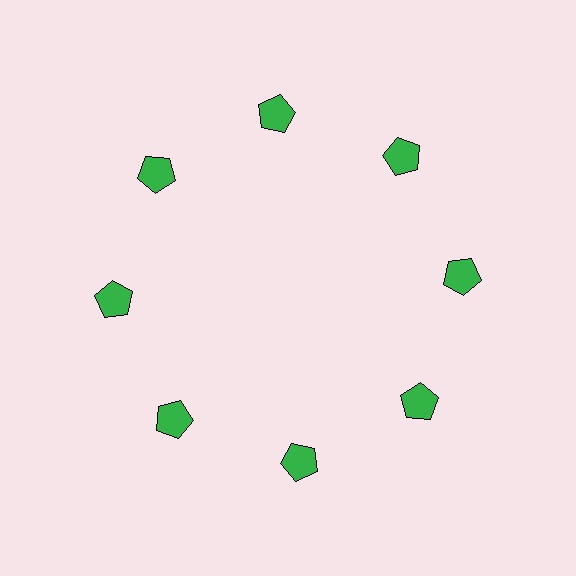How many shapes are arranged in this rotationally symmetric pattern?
There are 8 shapes, arranged in 8 groups of 1.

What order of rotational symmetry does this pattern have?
This pattern has 8-fold rotational symmetry.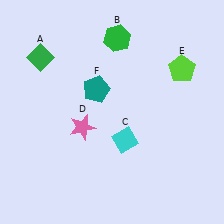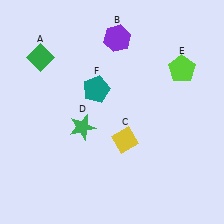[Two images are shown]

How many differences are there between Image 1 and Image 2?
There are 3 differences between the two images.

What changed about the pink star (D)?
In Image 1, D is pink. In Image 2, it changed to green.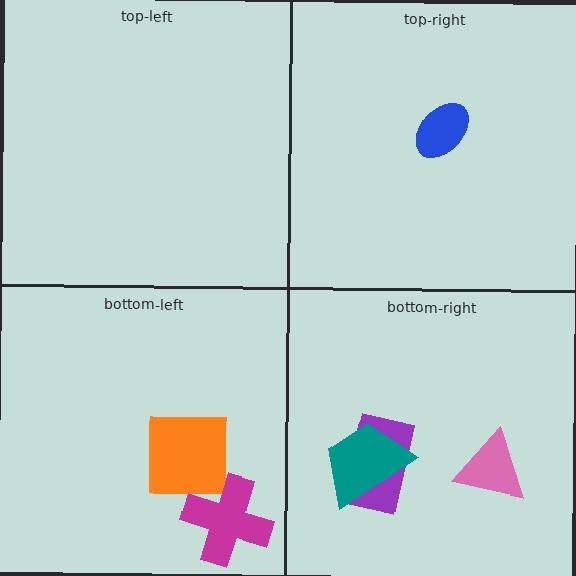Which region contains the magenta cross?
The bottom-left region.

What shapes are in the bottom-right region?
The pink triangle, the purple rectangle, the teal trapezoid.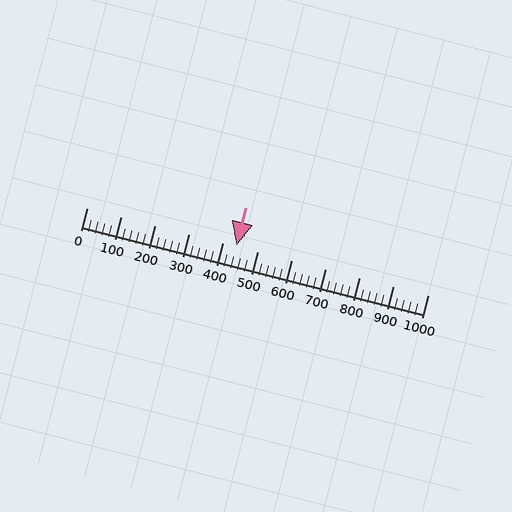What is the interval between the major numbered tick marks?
The major tick marks are spaced 100 units apart.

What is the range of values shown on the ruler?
The ruler shows values from 0 to 1000.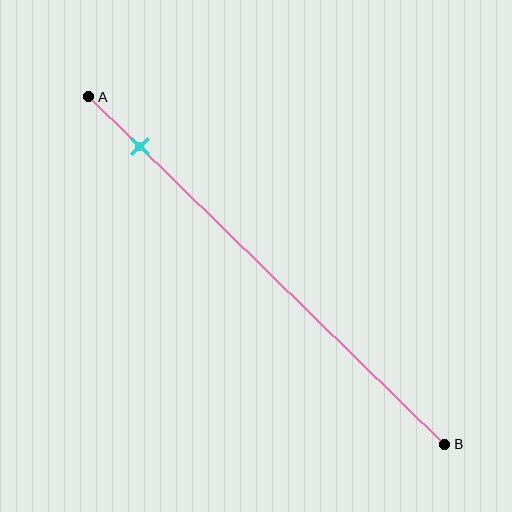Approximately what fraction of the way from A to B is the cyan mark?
The cyan mark is approximately 15% of the way from A to B.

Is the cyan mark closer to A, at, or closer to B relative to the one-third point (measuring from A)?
The cyan mark is closer to point A than the one-third point of segment AB.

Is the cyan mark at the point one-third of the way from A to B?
No, the mark is at about 15% from A, not at the 33% one-third point.